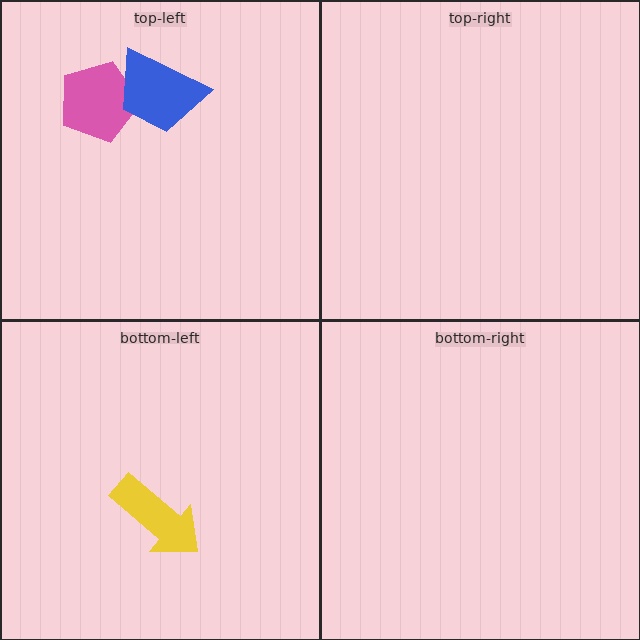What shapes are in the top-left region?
The pink pentagon, the blue trapezoid.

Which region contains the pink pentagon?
The top-left region.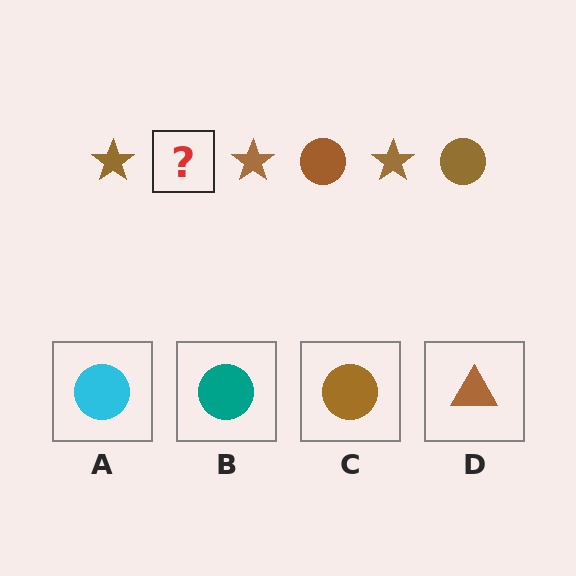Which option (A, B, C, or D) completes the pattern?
C.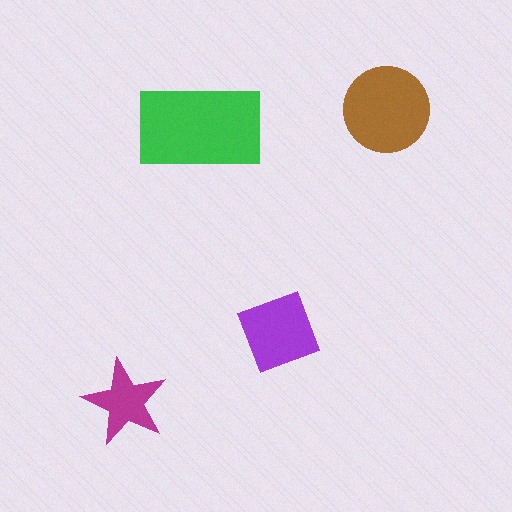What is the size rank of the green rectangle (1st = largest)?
1st.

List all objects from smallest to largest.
The magenta star, the purple diamond, the brown circle, the green rectangle.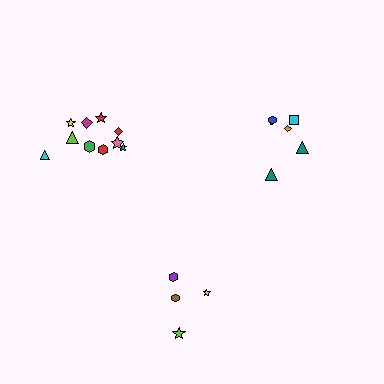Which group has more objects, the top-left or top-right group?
The top-left group.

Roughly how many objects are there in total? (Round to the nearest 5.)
Roughly 20 objects in total.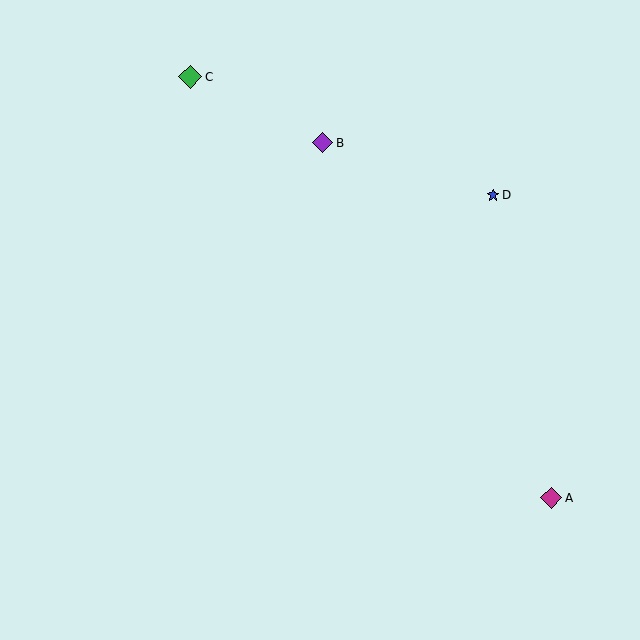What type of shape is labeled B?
Shape B is a purple diamond.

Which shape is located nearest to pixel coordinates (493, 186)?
The blue star (labeled D) at (493, 195) is nearest to that location.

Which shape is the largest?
The green diamond (labeled C) is the largest.